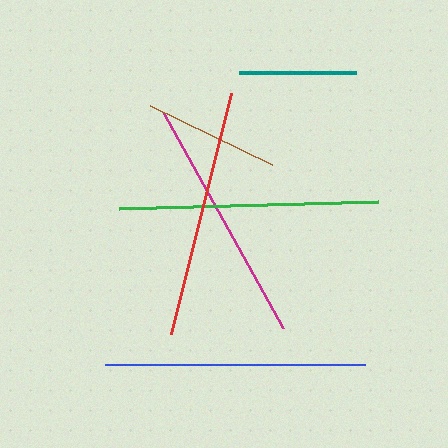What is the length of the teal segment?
The teal segment is approximately 117 pixels long.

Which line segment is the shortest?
The teal line is the shortest at approximately 117 pixels.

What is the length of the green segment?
The green segment is approximately 259 pixels long.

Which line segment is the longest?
The blue line is the longest at approximately 261 pixels.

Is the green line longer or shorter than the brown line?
The green line is longer than the brown line.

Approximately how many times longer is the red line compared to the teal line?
The red line is approximately 2.1 times the length of the teal line.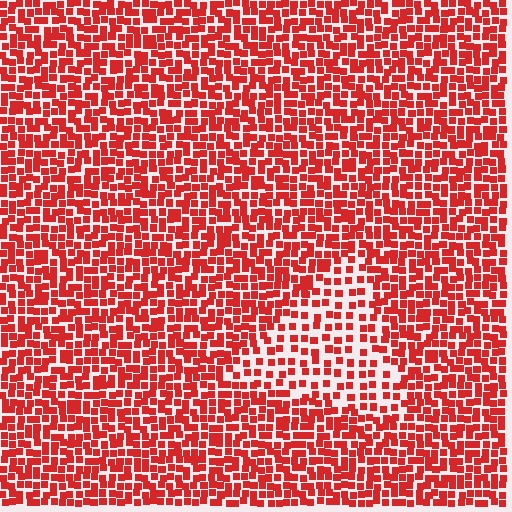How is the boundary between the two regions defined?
The boundary is defined by a change in element density (approximately 1.9x ratio). All elements are the same color, size, and shape.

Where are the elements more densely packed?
The elements are more densely packed outside the triangle boundary.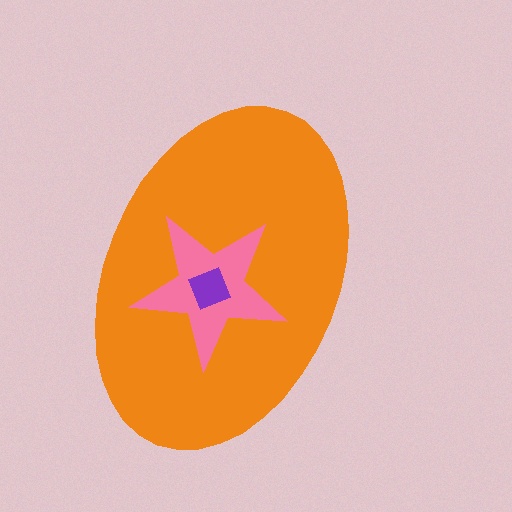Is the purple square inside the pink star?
Yes.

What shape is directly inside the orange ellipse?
The pink star.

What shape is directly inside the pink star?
The purple square.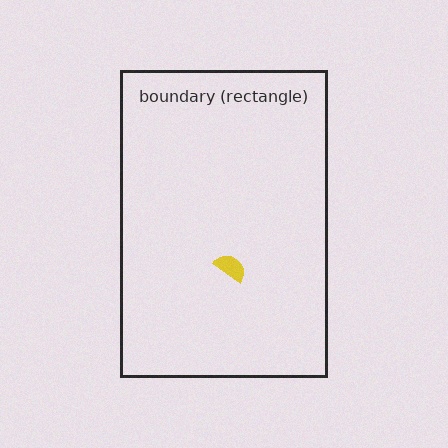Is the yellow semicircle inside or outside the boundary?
Inside.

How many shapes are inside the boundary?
1 inside, 0 outside.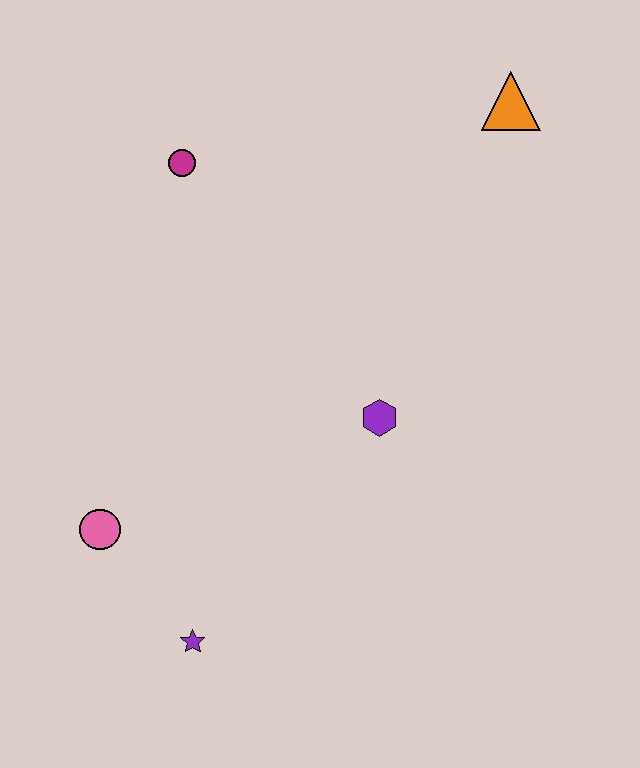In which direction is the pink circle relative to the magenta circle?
The pink circle is below the magenta circle.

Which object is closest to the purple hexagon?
The purple star is closest to the purple hexagon.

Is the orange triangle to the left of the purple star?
No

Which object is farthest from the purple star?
The orange triangle is farthest from the purple star.